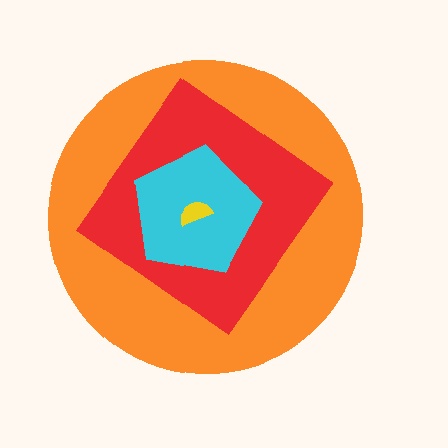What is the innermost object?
The yellow semicircle.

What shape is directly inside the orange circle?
The red diamond.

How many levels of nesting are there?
4.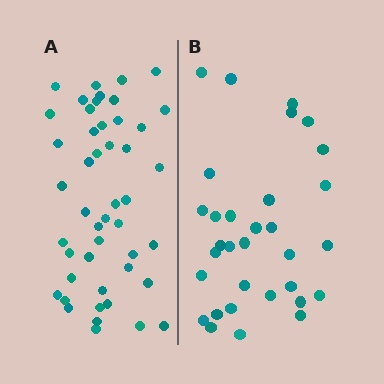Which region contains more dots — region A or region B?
Region A (the left region) has more dots.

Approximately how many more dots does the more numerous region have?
Region A has approximately 15 more dots than region B.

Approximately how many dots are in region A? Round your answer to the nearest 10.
About 50 dots. (The exact count is 47, which rounds to 50.)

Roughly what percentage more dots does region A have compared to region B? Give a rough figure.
About 45% more.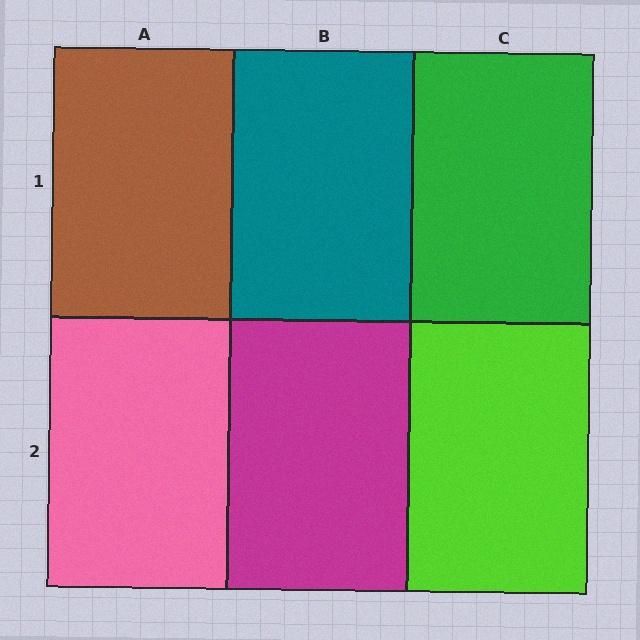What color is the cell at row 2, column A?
Pink.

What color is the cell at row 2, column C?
Lime.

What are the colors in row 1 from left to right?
Brown, teal, green.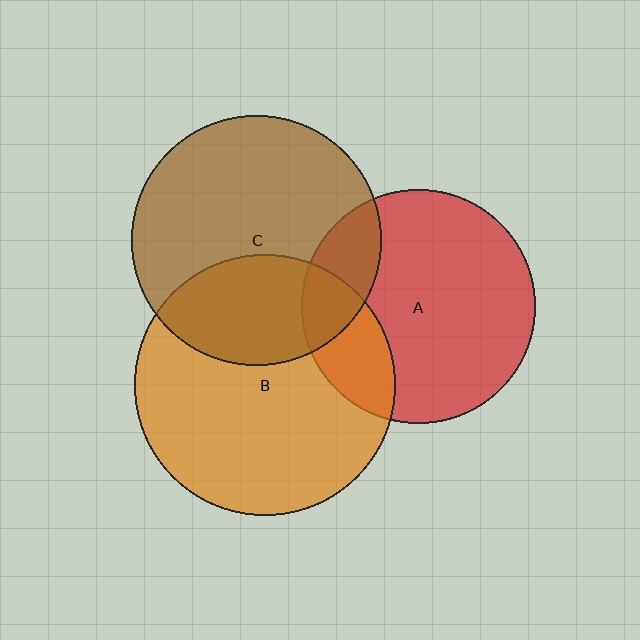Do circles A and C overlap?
Yes.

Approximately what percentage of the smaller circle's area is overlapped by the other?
Approximately 20%.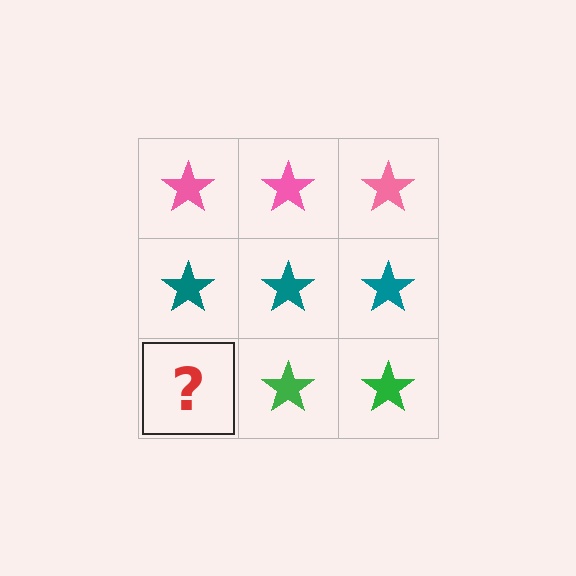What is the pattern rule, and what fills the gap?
The rule is that each row has a consistent color. The gap should be filled with a green star.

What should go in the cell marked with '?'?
The missing cell should contain a green star.